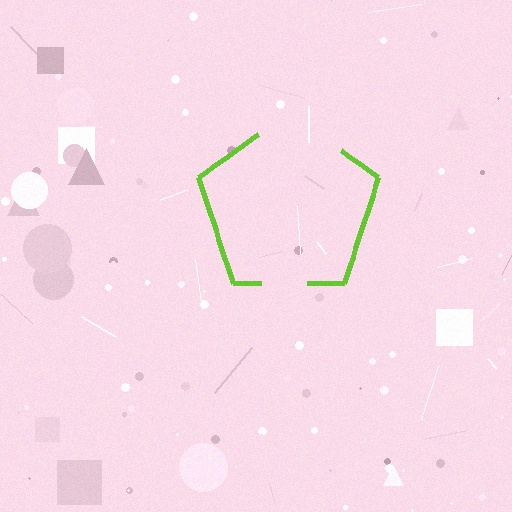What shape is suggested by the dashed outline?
The dashed outline suggests a pentagon.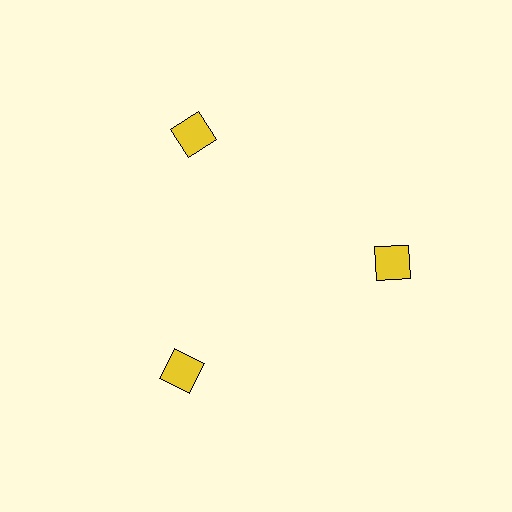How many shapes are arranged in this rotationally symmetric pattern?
There are 3 shapes, arranged in 3 groups of 1.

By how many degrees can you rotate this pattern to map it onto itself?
The pattern maps onto itself every 120 degrees of rotation.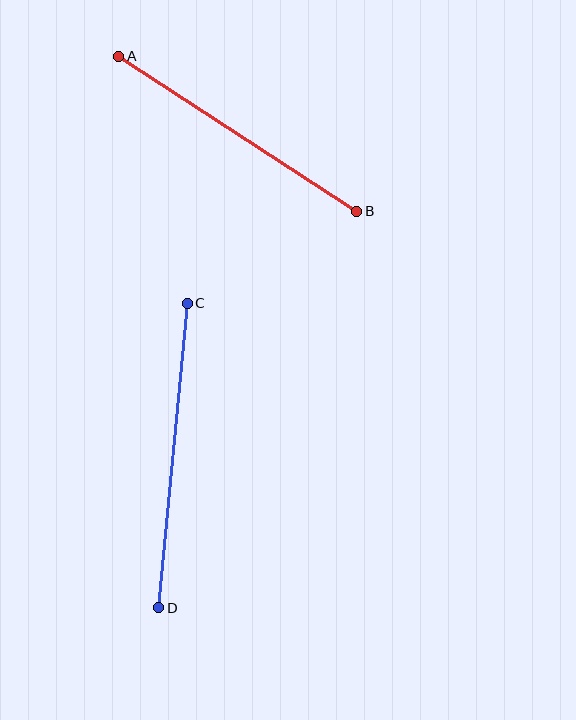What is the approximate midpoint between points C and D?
The midpoint is at approximately (173, 455) pixels.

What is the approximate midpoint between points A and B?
The midpoint is at approximately (238, 134) pixels.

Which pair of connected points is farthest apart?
Points C and D are farthest apart.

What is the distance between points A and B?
The distance is approximately 284 pixels.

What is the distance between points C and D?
The distance is approximately 306 pixels.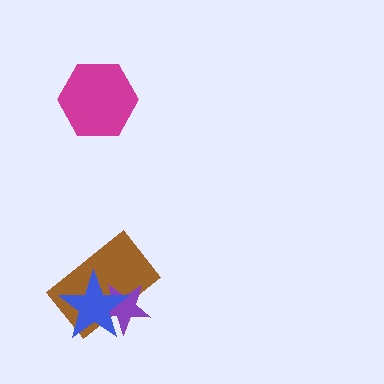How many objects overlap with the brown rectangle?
2 objects overlap with the brown rectangle.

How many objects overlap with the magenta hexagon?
0 objects overlap with the magenta hexagon.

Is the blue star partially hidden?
No, no other shape covers it.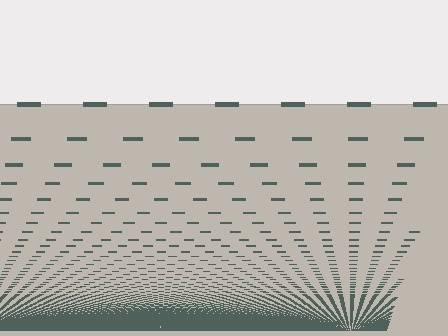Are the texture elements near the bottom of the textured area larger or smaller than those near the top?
Smaller. The gradient is inverted — elements near the bottom are smaller and denser.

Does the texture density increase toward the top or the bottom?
Density increases toward the bottom.